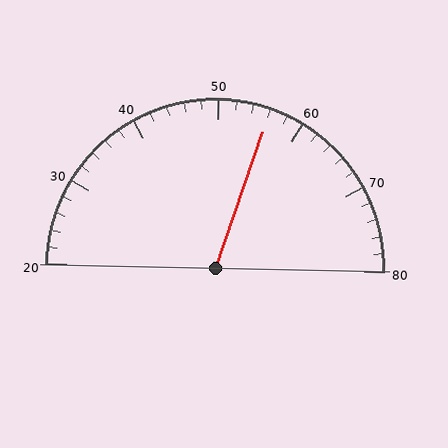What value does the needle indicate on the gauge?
The needle indicates approximately 56.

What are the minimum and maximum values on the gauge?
The gauge ranges from 20 to 80.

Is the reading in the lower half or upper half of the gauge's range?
The reading is in the upper half of the range (20 to 80).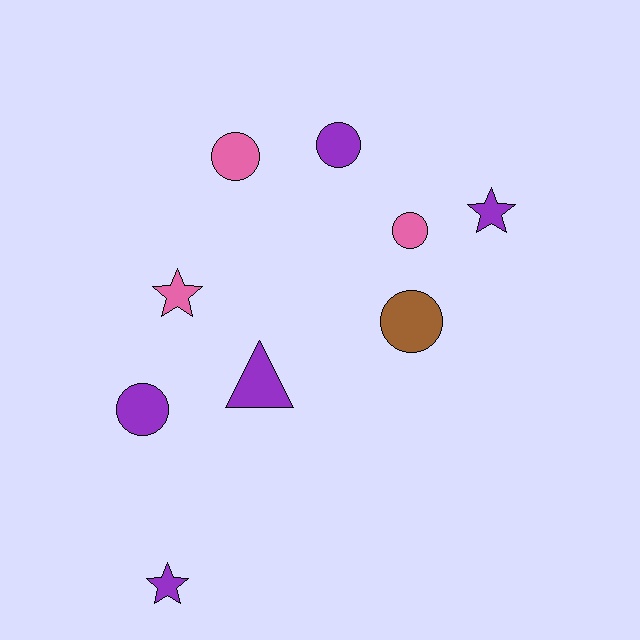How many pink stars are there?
There is 1 pink star.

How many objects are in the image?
There are 9 objects.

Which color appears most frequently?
Purple, with 5 objects.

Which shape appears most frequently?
Circle, with 5 objects.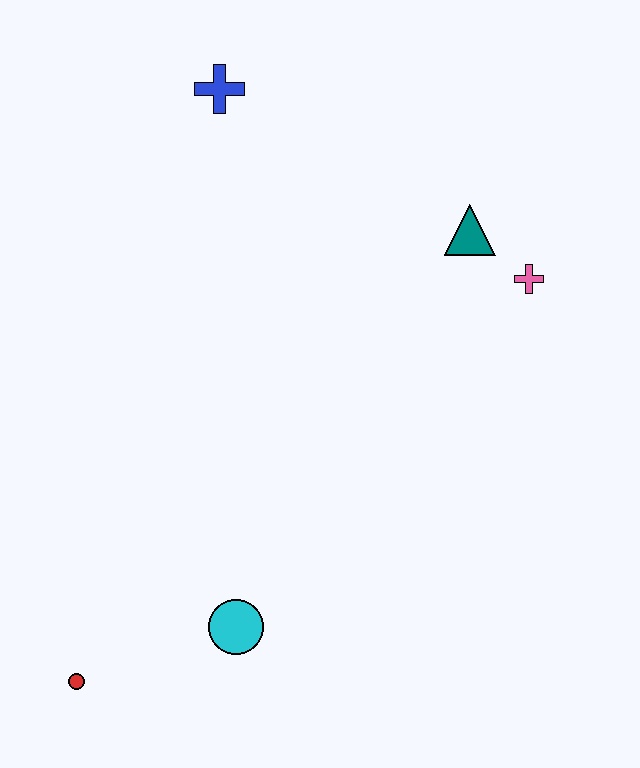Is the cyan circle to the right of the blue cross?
Yes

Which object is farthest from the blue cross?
The red circle is farthest from the blue cross.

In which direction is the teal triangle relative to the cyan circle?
The teal triangle is above the cyan circle.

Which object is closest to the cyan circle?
The red circle is closest to the cyan circle.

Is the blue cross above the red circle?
Yes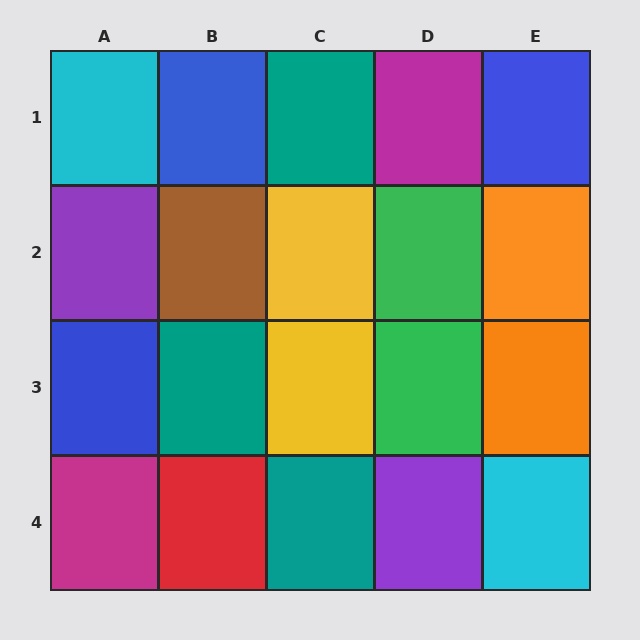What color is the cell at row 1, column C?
Teal.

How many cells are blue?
3 cells are blue.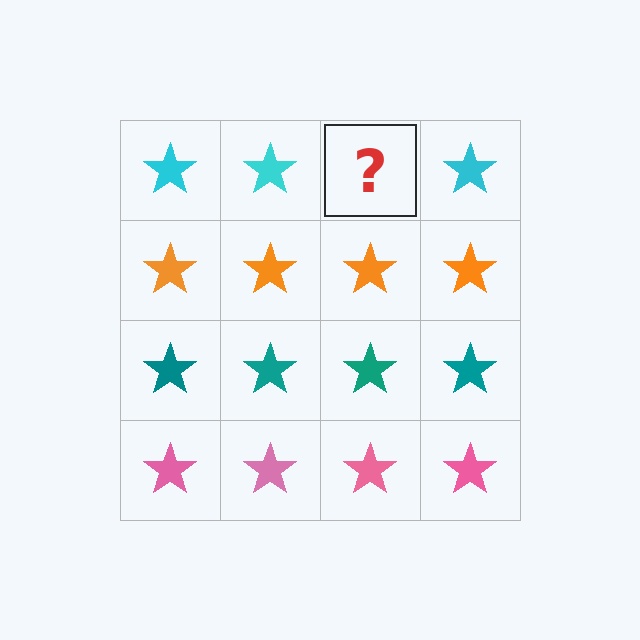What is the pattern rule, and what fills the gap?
The rule is that each row has a consistent color. The gap should be filled with a cyan star.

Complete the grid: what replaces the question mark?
The question mark should be replaced with a cyan star.